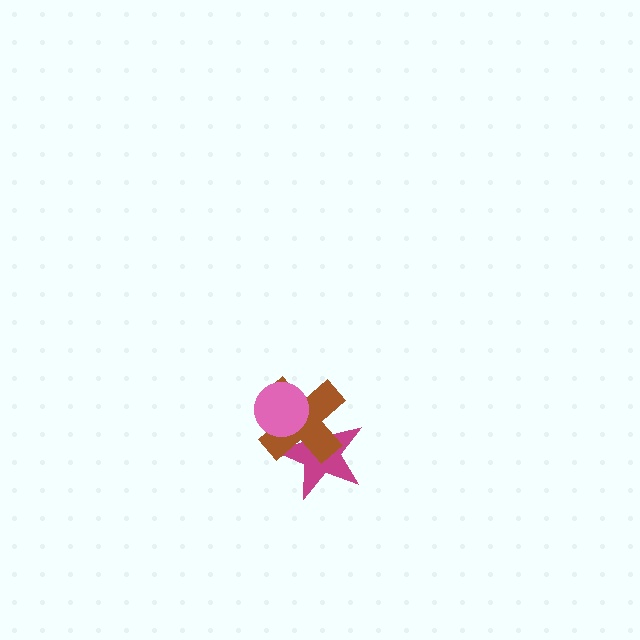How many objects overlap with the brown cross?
2 objects overlap with the brown cross.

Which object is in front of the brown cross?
The pink circle is in front of the brown cross.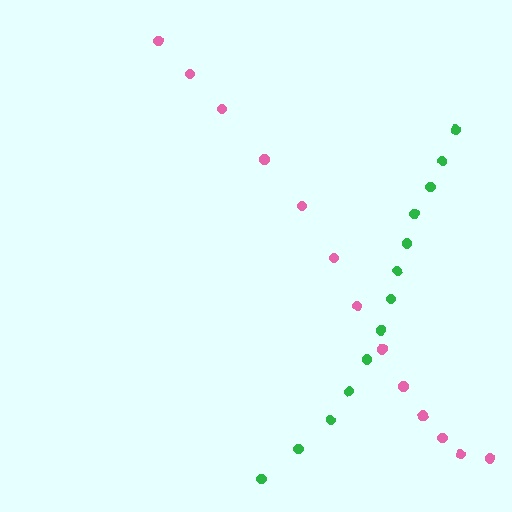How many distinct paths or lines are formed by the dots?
There are 2 distinct paths.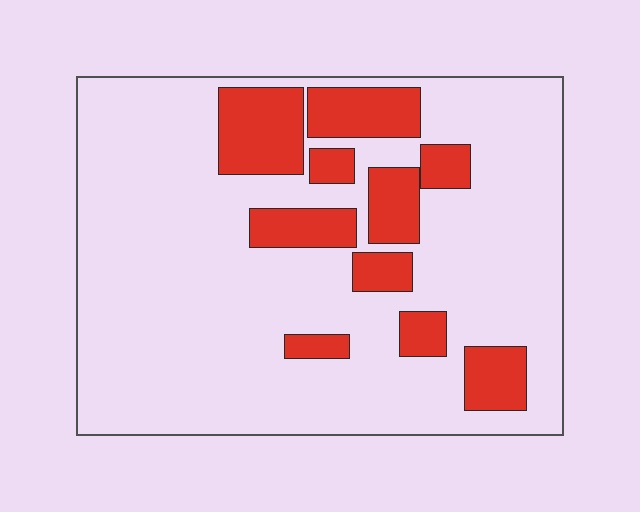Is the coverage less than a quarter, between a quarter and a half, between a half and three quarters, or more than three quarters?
Less than a quarter.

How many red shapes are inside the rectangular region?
10.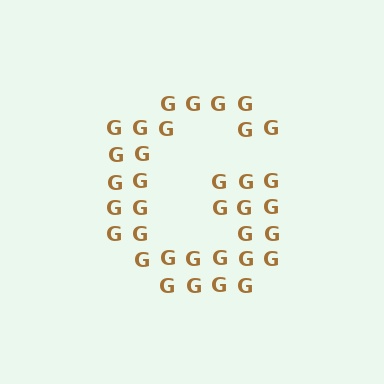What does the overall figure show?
The overall figure shows the letter G.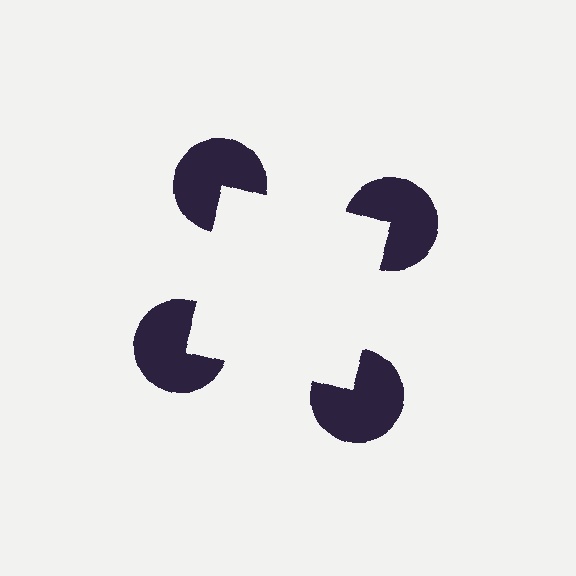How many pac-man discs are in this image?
There are 4 — one at each vertex of the illusory square.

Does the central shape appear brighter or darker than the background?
It typically appears slightly brighter than the background, even though no actual brightness change is drawn.